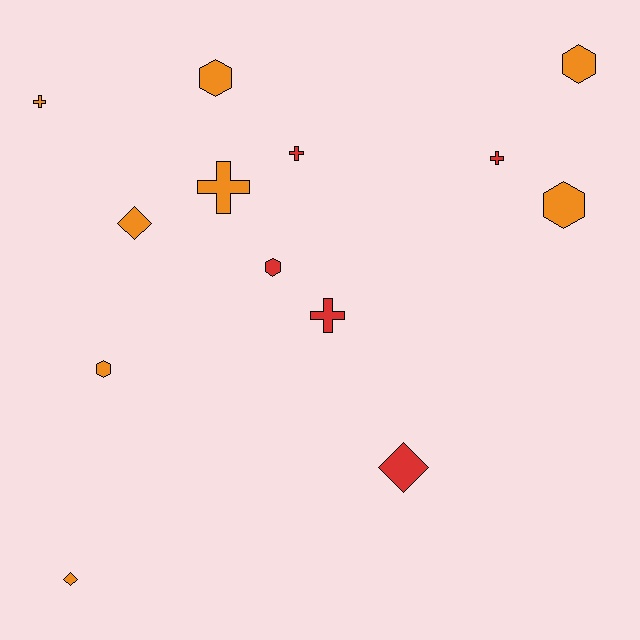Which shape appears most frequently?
Hexagon, with 5 objects.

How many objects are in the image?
There are 13 objects.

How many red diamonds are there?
There is 1 red diamond.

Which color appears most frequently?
Orange, with 8 objects.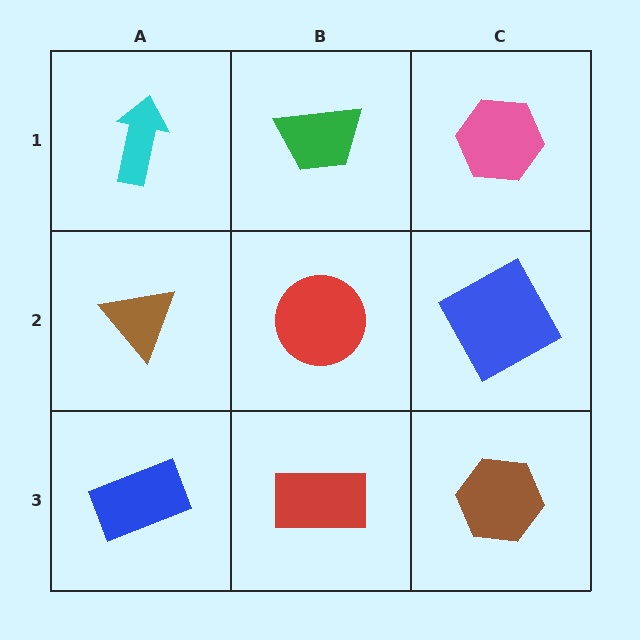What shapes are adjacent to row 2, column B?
A green trapezoid (row 1, column B), a red rectangle (row 3, column B), a brown triangle (row 2, column A), a blue square (row 2, column C).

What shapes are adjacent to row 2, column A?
A cyan arrow (row 1, column A), a blue rectangle (row 3, column A), a red circle (row 2, column B).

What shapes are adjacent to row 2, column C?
A pink hexagon (row 1, column C), a brown hexagon (row 3, column C), a red circle (row 2, column B).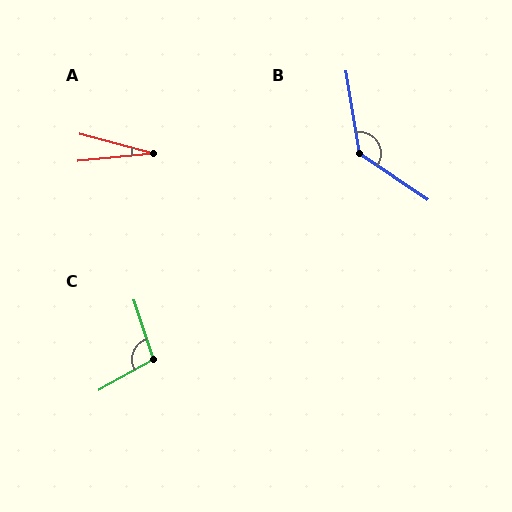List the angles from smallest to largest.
A (21°), C (101°), B (133°).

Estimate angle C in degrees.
Approximately 101 degrees.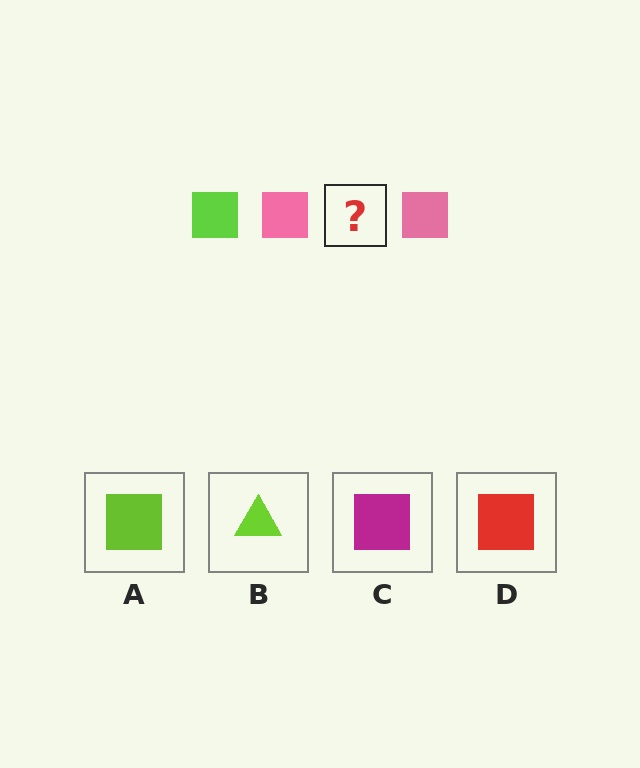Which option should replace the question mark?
Option A.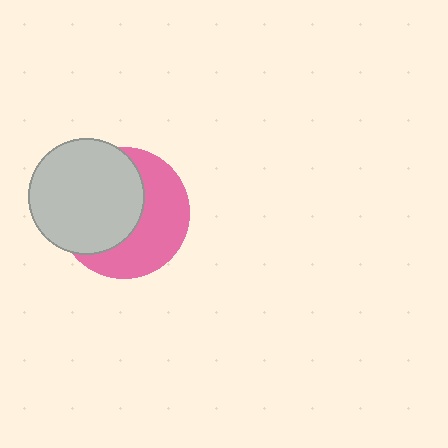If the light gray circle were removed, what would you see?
You would see the complete pink circle.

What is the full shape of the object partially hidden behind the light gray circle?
The partially hidden object is a pink circle.